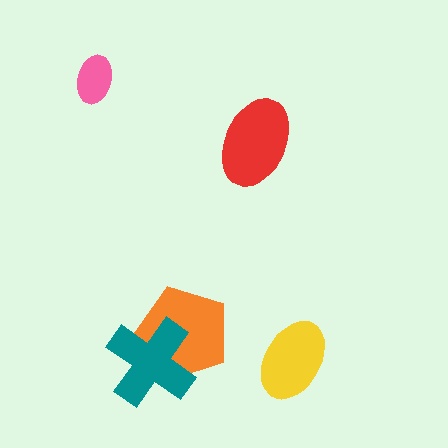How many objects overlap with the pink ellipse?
0 objects overlap with the pink ellipse.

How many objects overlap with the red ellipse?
0 objects overlap with the red ellipse.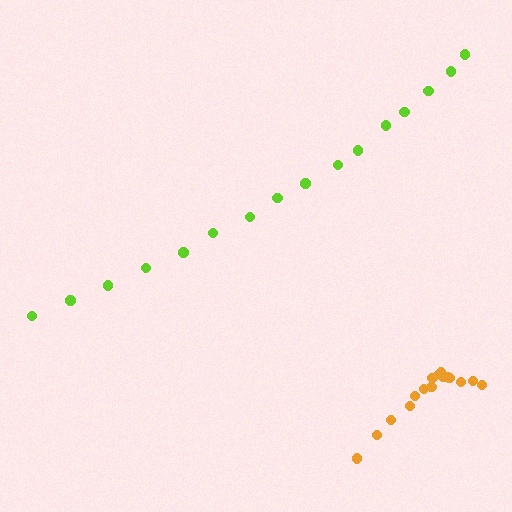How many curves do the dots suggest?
There are 2 distinct paths.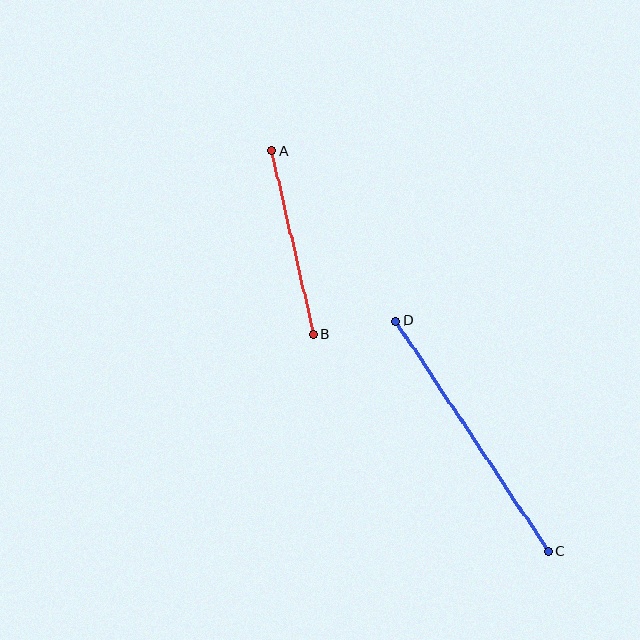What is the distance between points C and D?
The distance is approximately 276 pixels.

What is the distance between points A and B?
The distance is approximately 188 pixels.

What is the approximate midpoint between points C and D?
The midpoint is at approximately (472, 436) pixels.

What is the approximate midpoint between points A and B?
The midpoint is at approximately (293, 242) pixels.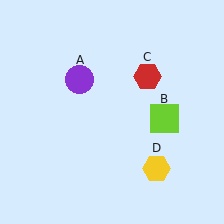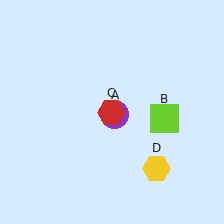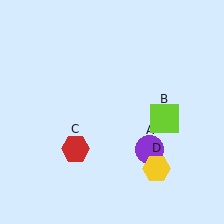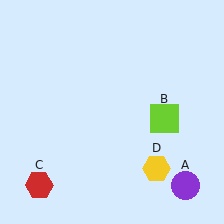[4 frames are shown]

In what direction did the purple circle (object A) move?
The purple circle (object A) moved down and to the right.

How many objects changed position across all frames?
2 objects changed position: purple circle (object A), red hexagon (object C).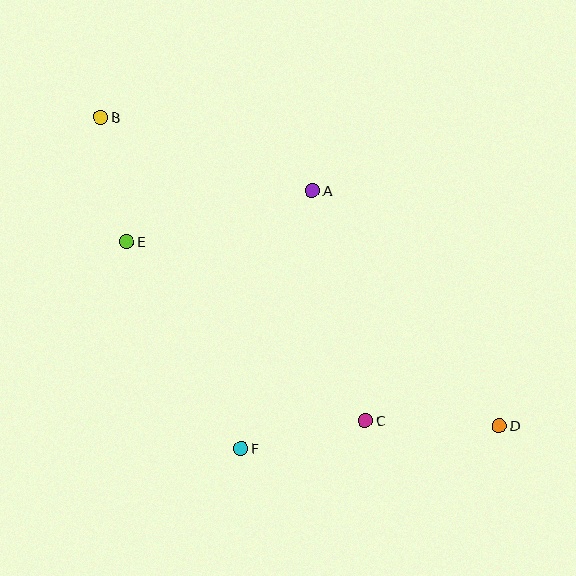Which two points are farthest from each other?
Points B and D are farthest from each other.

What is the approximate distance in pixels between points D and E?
The distance between D and E is approximately 416 pixels.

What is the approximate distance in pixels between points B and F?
The distance between B and F is approximately 360 pixels.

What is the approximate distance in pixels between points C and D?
The distance between C and D is approximately 134 pixels.